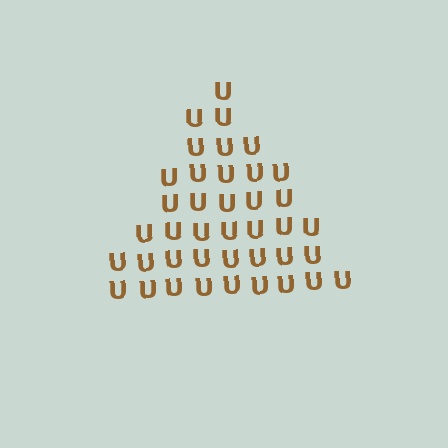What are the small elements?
The small elements are letter U's.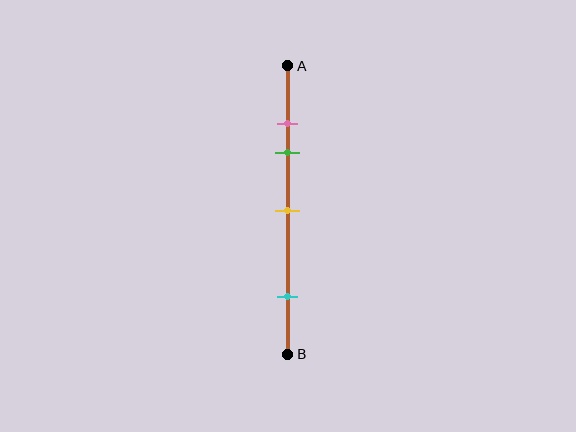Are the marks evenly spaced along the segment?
No, the marks are not evenly spaced.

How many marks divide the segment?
There are 4 marks dividing the segment.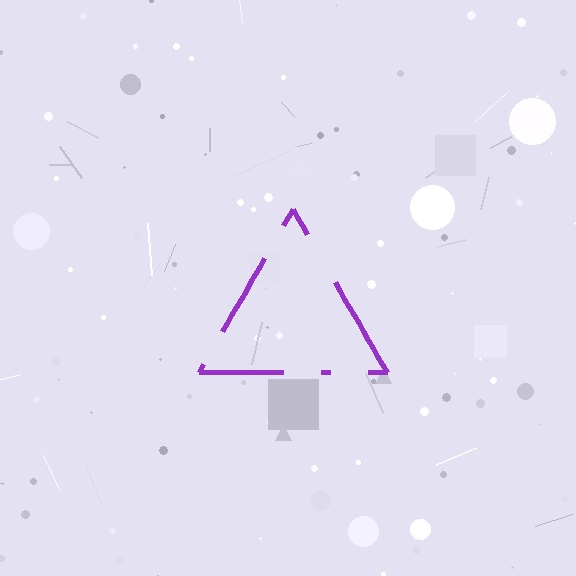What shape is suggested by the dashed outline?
The dashed outline suggests a triangle.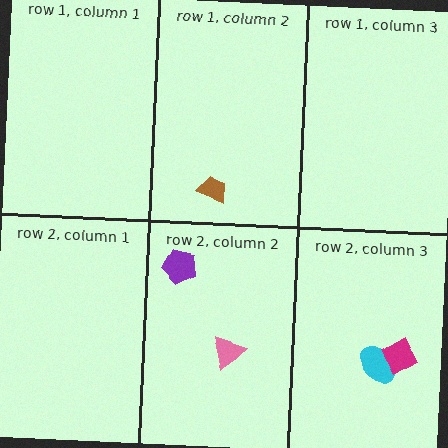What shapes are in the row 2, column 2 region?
The purple pentagon, the pink triangle.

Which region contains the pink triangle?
The row 2, column 2 region.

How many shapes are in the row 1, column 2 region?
1.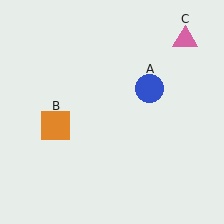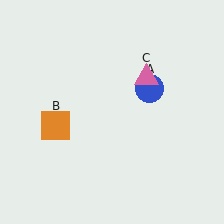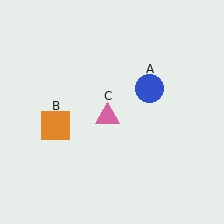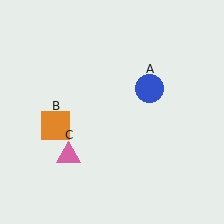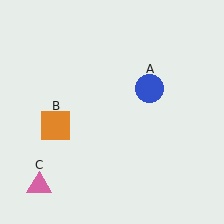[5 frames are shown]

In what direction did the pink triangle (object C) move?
The pink triangle (object C) moved down and to the left.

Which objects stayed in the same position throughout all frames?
Blue circle (object A) and orange square (object B) remained stationary.